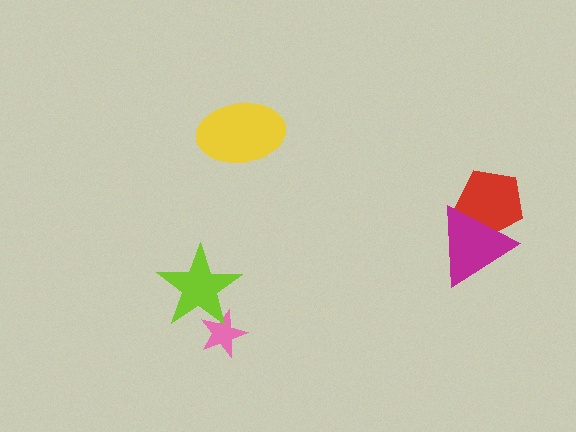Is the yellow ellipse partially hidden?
No, no other shape covers it.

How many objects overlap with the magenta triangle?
1 object overlaps with the magenta triangle.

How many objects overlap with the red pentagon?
1 object overlaps with the red pentagon.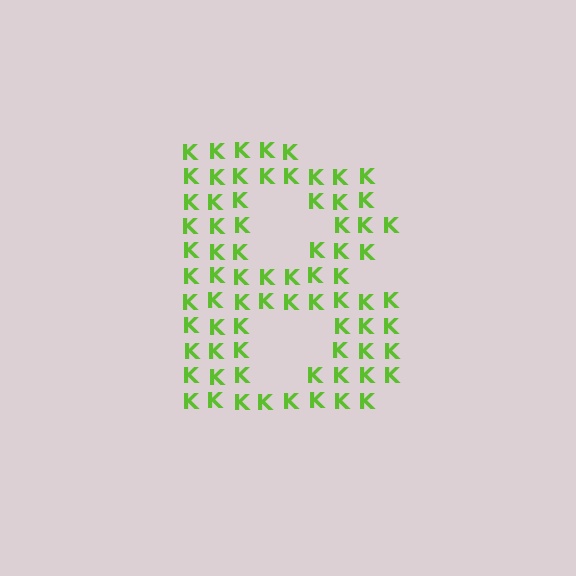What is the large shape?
The large shape is the letter B.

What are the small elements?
The small elements are letter K's.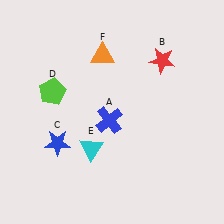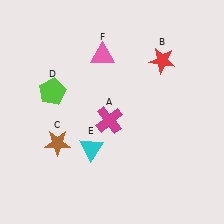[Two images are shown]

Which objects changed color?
A changed from blue to magenta. C changed from blue to brown. F changed from orange to pink.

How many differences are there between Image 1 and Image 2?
There are 3 differences between the two images.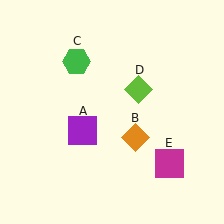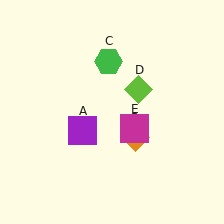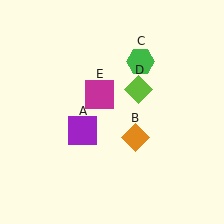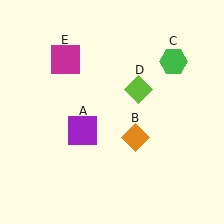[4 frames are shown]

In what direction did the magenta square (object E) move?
The magenta square (object E) moved up and to the left.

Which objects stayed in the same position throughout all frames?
Purple square (object A) and orange diamond (object B) and lime diamond (object D) remained stationary.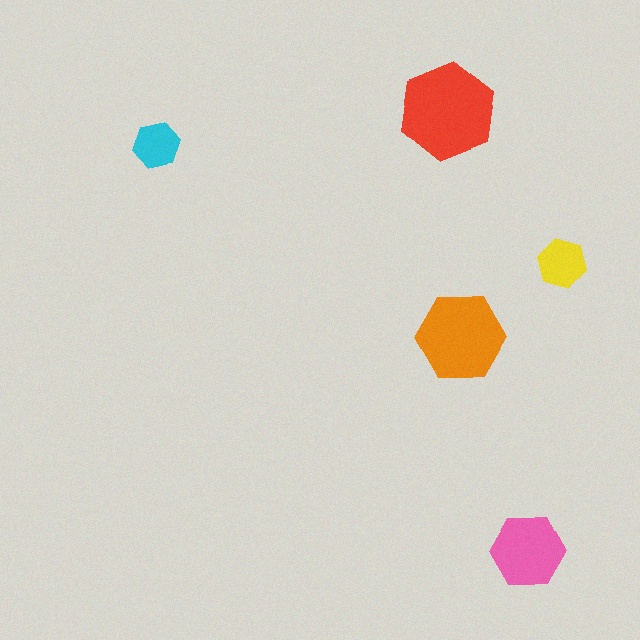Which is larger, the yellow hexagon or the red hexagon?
The red one.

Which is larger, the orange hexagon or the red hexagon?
The red one.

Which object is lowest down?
The pink hexagon is bottommost.